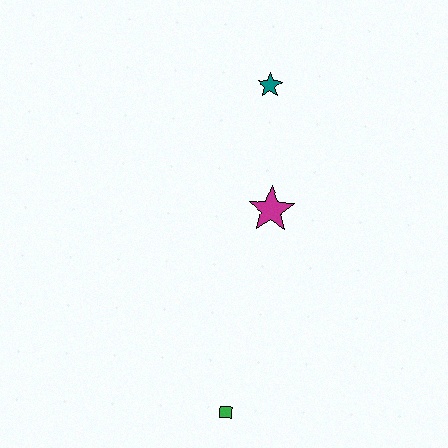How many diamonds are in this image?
There are no diamonds.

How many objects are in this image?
There are 3 objects.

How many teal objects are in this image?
There is 1 teal object.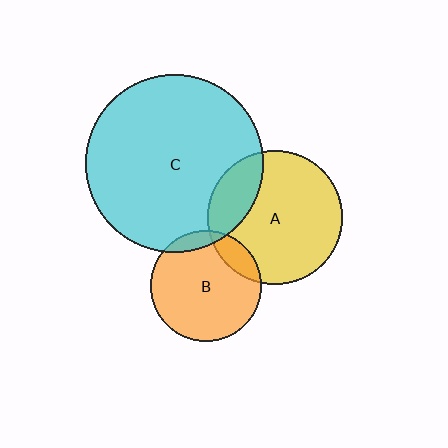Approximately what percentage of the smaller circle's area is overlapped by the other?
Approximately 10%.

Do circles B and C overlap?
Yes.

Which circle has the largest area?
Circle C (cyan).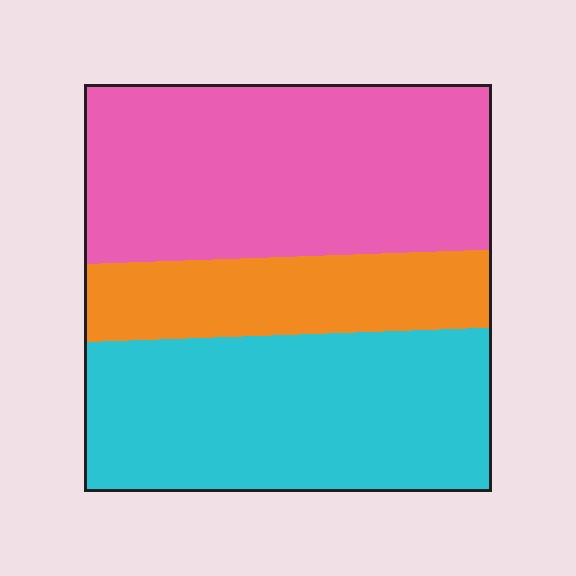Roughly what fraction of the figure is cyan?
Cyan takes up about three eighths (3/8) of the figure.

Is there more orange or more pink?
Pink.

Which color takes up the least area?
Orange, at roughly 20%.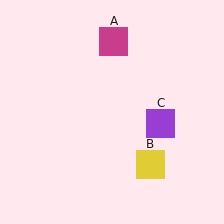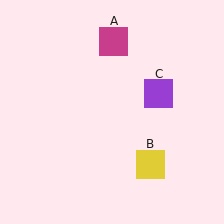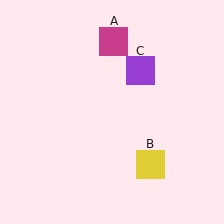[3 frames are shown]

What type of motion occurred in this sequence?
The purple square (object C) rotated counterclockwise around the center of the scene.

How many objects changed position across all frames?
1 object changed position: purple square (object C).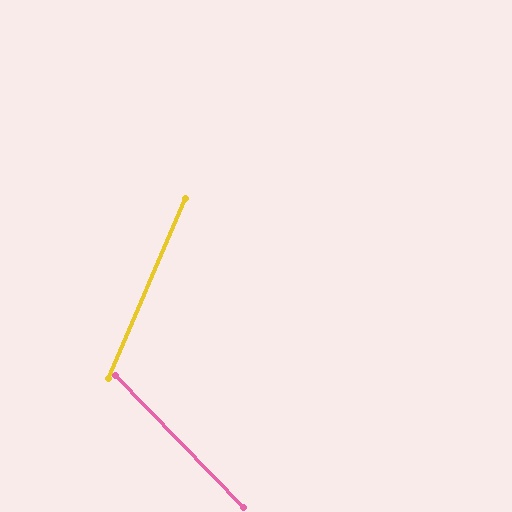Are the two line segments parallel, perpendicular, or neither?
Neither parallel nor perpendicular — they differ by about 67°.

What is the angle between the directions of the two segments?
Approximately 67 degrees.